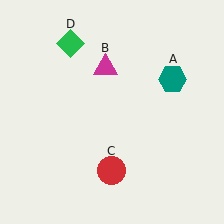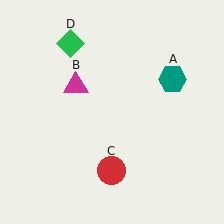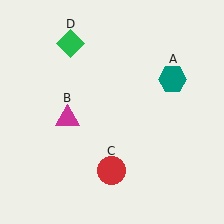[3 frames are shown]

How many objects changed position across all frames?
1 object changed position: magenta triangle (object B).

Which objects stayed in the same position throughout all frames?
Teal hexagon (object A) and red circle (object C) and green diamond (object D) remained stationary.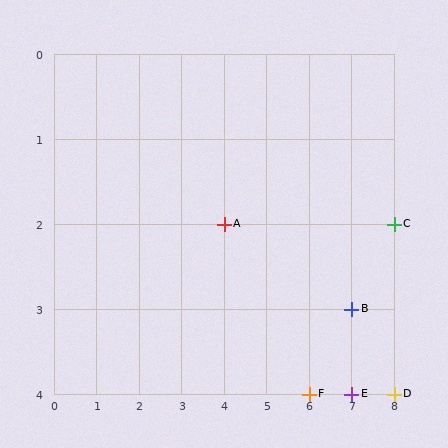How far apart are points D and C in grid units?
Points D and C are 2 rows apart.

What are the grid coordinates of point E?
Point E is at grid coordinates (7, 4).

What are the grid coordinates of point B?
Point B is at grid coordinates (7, 3).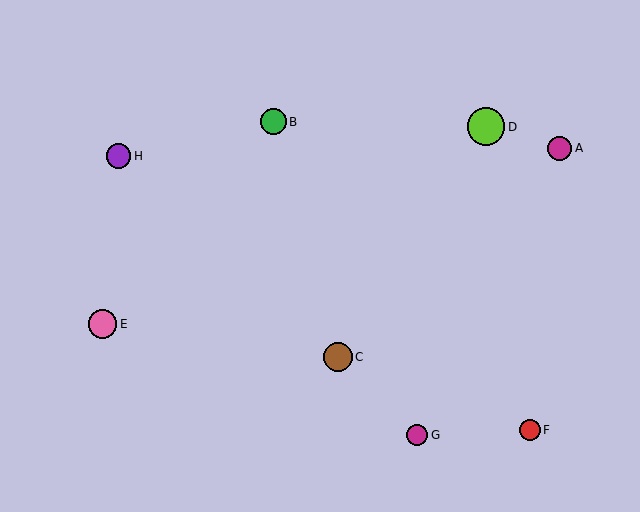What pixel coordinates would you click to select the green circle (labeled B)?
Click at (273, 122) to select the green circle B.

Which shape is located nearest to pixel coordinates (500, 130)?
The lime circle (labeled D) at (486, 127) is nearest to that location.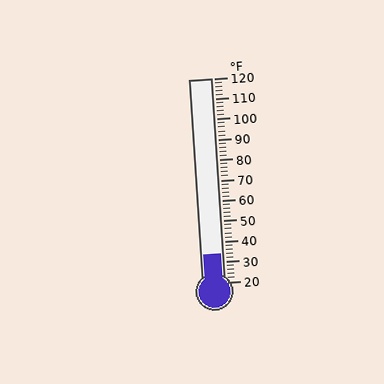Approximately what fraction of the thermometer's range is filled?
The thermometer is filled to approximately 15% of its range.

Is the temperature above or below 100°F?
The temperature is below 100°F.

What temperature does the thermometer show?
The thermometer shows approximately 34°F.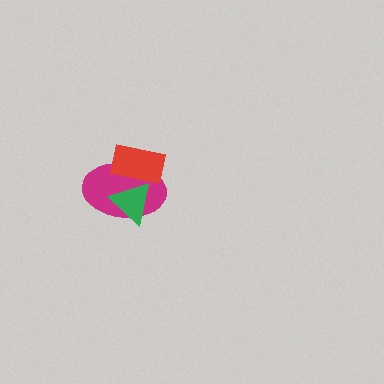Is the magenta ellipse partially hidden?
Yes, it is partially covered by another shape.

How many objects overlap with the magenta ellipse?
2 objects overlap with the magenta ellipse.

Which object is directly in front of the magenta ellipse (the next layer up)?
The green triangle is directly in front of the magenta ellipse.